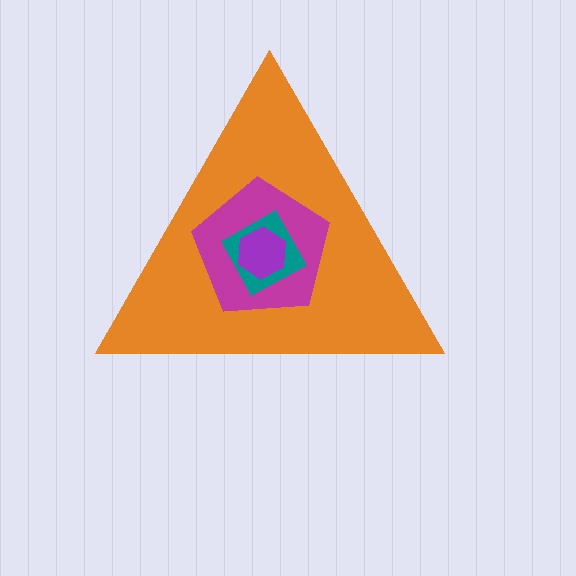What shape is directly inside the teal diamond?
The purple hexagon.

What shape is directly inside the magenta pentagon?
The teal diamond.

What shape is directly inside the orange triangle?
The magenta pentagon.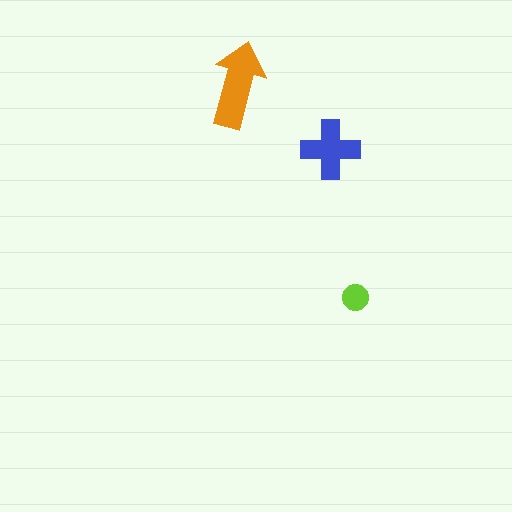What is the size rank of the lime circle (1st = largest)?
3rd.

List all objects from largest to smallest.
The orange arrow, the blue cross, the lime circle.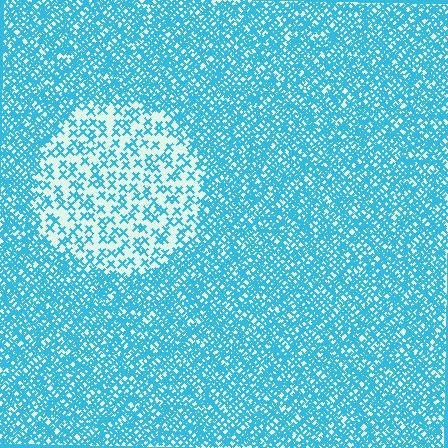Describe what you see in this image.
The image contains small cyan elements arranged at two different densities. A circle-shaped region is visible where the elements are less densely packed than the surrounding area.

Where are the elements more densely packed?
The elements are more densely packed outside the circle boundary.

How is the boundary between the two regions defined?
The boundary is defined by a change in element density (approximately 2.7x ratio). All elements are the same color, size, and shape.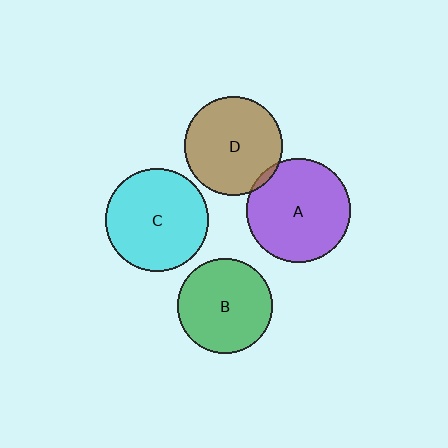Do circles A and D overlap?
Yes.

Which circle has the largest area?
Circle A (purple).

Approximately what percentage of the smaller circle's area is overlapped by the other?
Approximately 5%.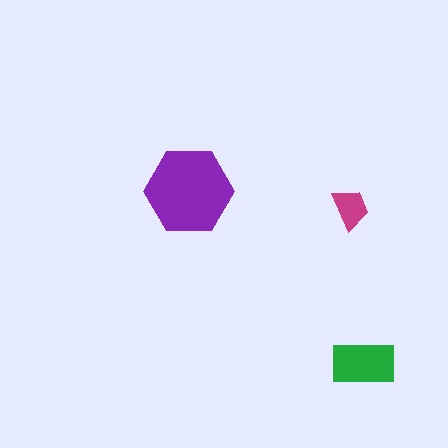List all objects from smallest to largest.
The magenta trapezoid, the green rectangle, the purple hexagon.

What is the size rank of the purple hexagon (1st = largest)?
1st.